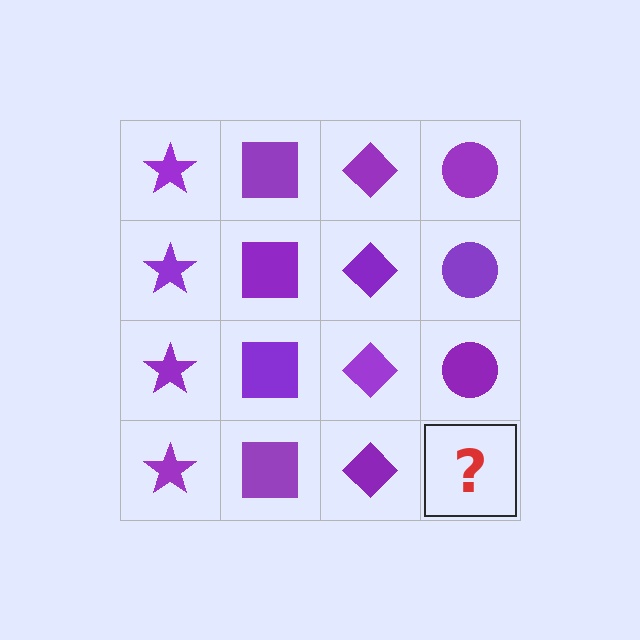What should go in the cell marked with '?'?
The missing cell should contain a purple circle.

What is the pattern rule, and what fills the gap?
The rule is that each column has a consistent shape. The gap should be filled with a purple circle.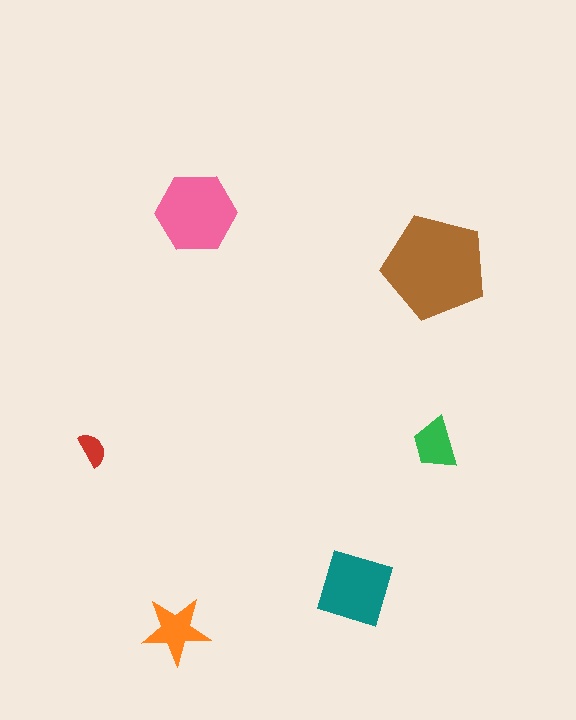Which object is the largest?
The brown pentagon.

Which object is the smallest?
The red semicircle.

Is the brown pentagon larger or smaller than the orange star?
Larger.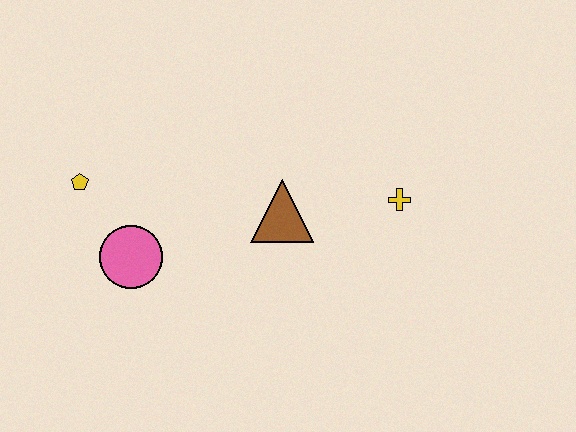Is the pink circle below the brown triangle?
Yes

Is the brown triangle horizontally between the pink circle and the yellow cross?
Yes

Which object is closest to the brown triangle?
The yellow cross is closest to the brown triangle.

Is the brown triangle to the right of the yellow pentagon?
Yes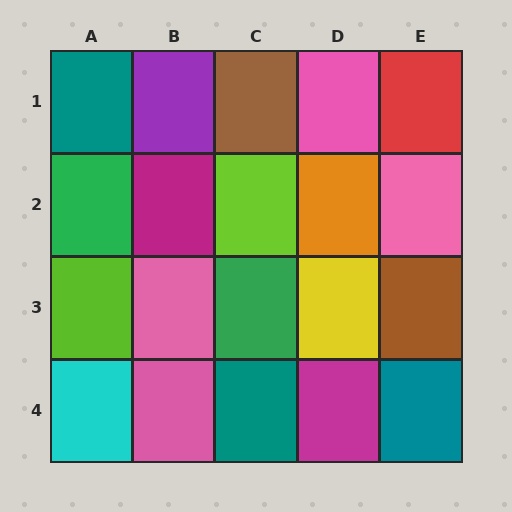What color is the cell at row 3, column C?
Green.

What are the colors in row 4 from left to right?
Cyan, pink, teal, magenta, teal.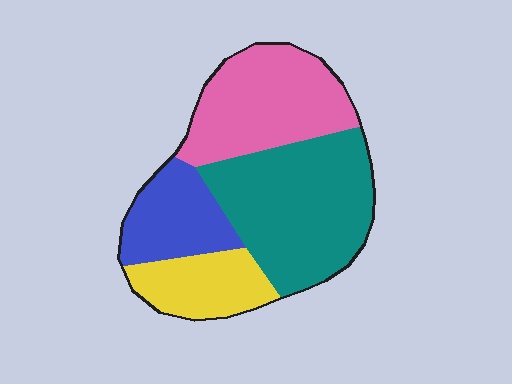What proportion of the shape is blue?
Blue covers around 15% of the shape.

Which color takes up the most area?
Teal, at roughly 40%.